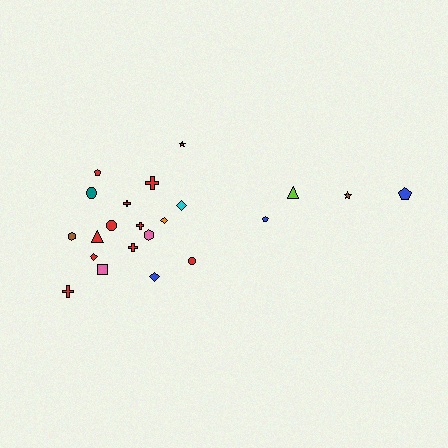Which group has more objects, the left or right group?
The left group.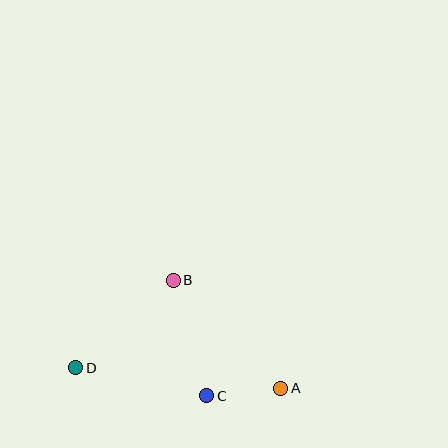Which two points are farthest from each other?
Points A and D are farthest from each other.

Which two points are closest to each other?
Points A and C are closest to each other.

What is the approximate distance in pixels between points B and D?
The distance between B and D is approximately 131 pixels.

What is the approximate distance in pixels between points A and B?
The distance between A and B is approximately 152 pixels.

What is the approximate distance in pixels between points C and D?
The distance between C and D is approximately 134 pixels.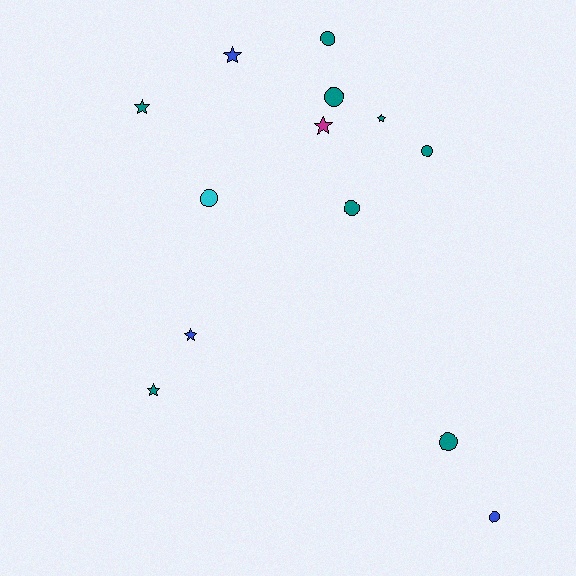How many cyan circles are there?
There is 1 cyan circle.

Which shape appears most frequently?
Circle, with 7 objects.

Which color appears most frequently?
Teal, with 8 objects.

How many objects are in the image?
There are 13 objects.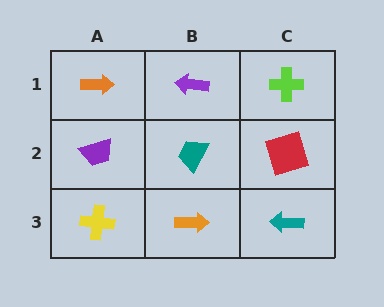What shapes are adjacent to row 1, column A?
A purple trapezoid (row 2, column A), a purple arrow (row 1, column B).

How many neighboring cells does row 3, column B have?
3.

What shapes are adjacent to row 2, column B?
A purple arrow (row 1, column B), an orange arrow (row 3, column B), a purple trapezoid (row 2, column A), a red square (row 2, column C).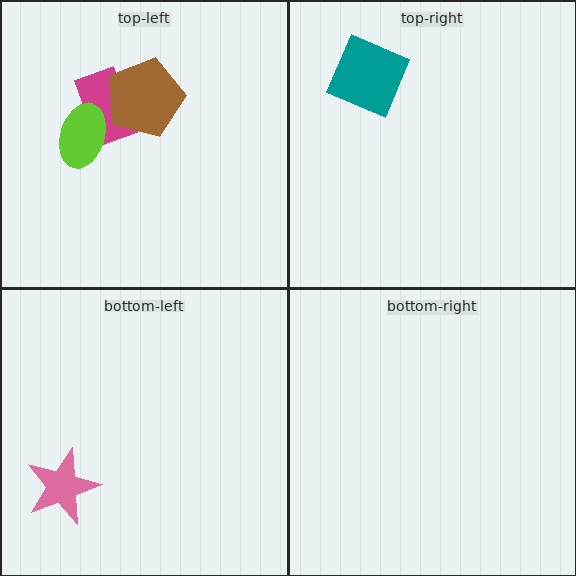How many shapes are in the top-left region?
3.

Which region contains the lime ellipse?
The top-left region.